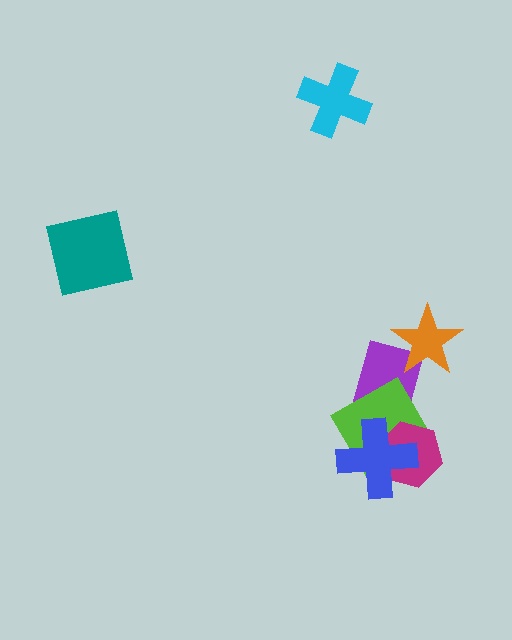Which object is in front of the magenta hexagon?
The blue cross is in front of the magenta hexagon.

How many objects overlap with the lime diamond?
3 objects overlap with the lime diamond.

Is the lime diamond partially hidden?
Yes, it is partially covered by another shape.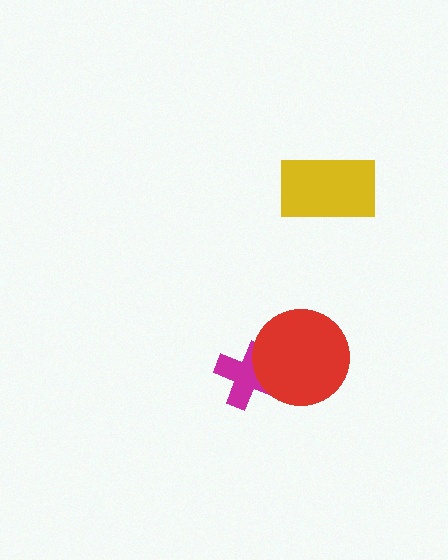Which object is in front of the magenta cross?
The red circle is in front of the magenta cross.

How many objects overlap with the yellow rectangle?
0 objects overlap with the yellow rectangle.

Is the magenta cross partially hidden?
Yes, it is partially covered by another shape.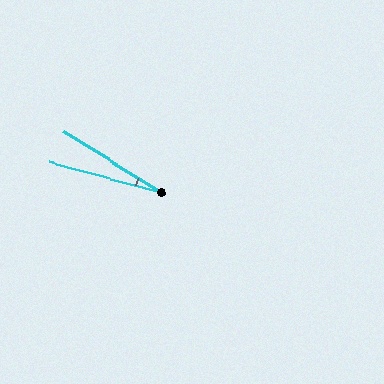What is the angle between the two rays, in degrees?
Approximately 17 degrees.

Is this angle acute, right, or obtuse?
It is acute.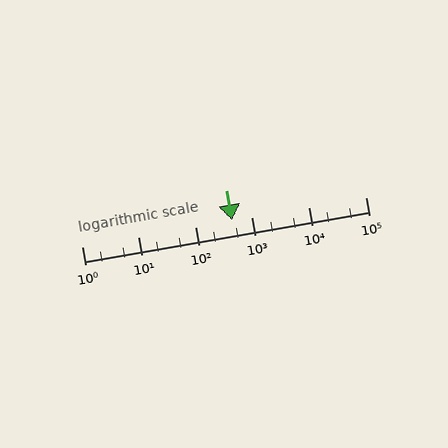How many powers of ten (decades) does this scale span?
The scale spans 5 decades, from 1 to 100000.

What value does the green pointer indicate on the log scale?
The pointer indicates approximately 440.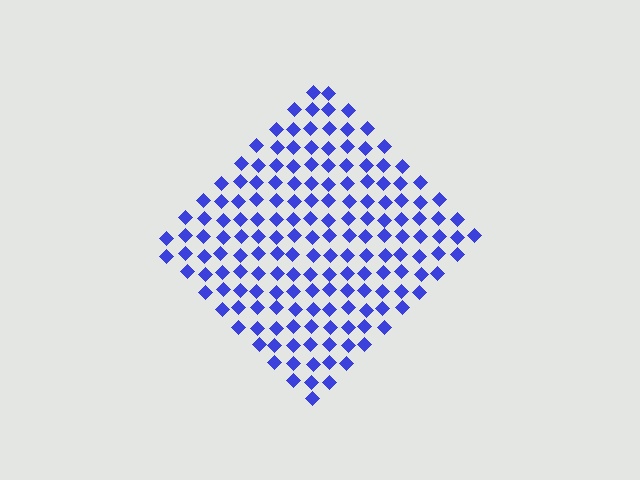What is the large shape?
The large shape is a diamond.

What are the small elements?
The small elements are diamonds.